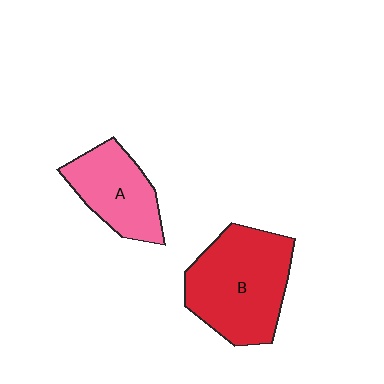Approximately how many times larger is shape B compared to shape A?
Approximately 1.6 times.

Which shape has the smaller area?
Shape A (pink).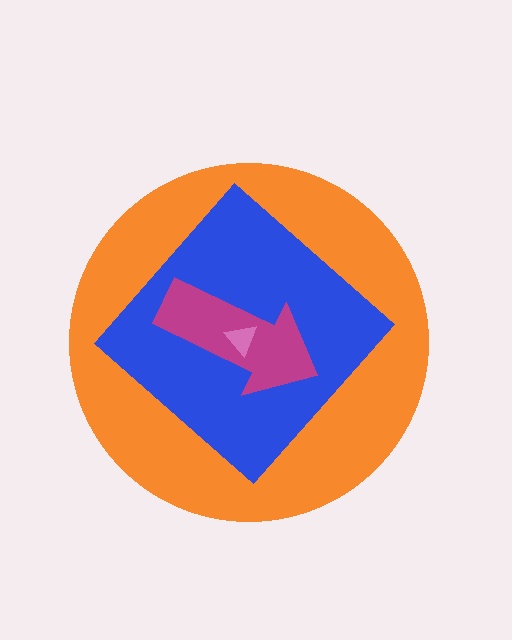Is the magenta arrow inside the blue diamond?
Yes.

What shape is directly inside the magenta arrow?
The pink triangle.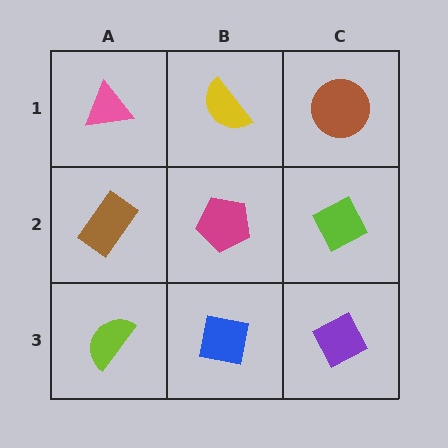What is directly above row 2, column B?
A yellow semicircle.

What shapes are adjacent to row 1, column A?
A brown rectangle (row 2, column A), a yellow semicircle (row 1, column B).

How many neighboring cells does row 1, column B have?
3.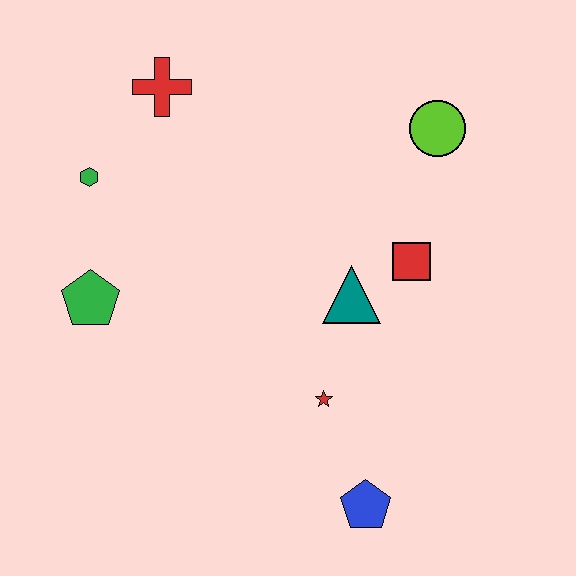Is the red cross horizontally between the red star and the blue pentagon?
No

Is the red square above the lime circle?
No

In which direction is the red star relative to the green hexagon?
The red star is to the right of the green hexagon.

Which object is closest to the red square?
The teal triangle is closest to the red square.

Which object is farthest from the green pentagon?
The lime circle is farthest from the green pentagon.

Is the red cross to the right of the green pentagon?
Yes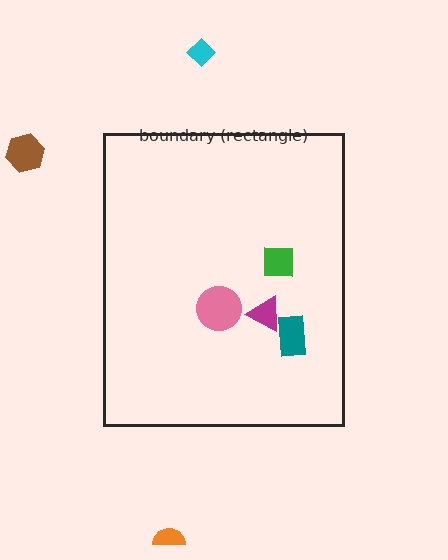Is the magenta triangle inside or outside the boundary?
Inside.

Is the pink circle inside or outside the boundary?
Inside.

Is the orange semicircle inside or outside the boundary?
Outside.